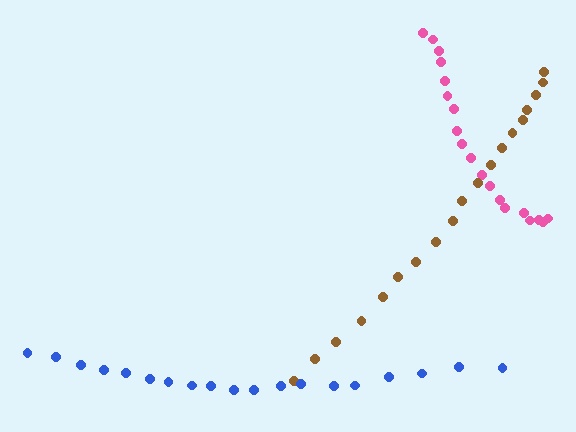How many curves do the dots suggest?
There are 3 distinct paths.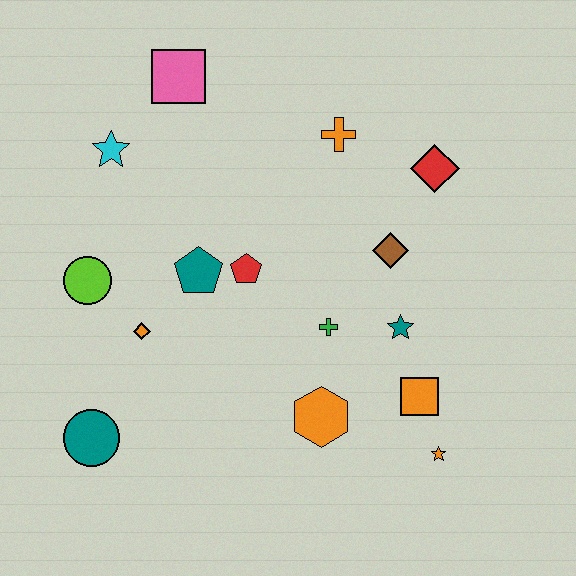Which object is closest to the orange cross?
The red diamond is closest to the orange cross.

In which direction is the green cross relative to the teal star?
The green cross is to the left of the teal star.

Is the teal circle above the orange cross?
No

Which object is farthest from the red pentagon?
The orange star is farthest from the red pentagon.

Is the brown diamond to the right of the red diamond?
No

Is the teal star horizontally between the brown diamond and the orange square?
Yes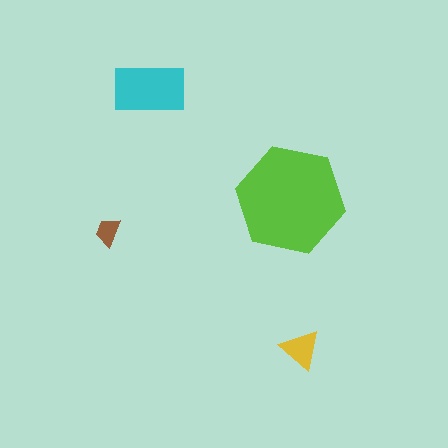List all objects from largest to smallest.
The lime hexagon, the cyan rectangle, the yellow triangle, the brown trapezoid.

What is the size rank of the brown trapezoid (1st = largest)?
4th.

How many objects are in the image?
There are 4 objects in the image.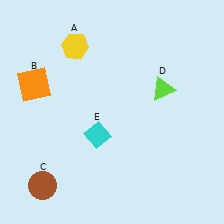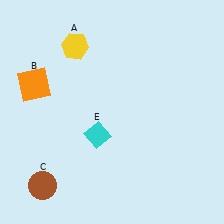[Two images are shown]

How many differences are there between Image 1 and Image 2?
There is 1 difference between the two images.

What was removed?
The lime triangle (D) was removed in Image 2.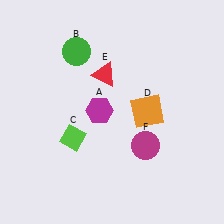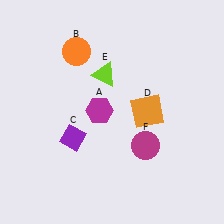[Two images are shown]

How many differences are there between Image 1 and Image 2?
There are 3 differences between the two images.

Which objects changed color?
B changed from green to orange. C changed from lime to purple. E changed from red to lime.